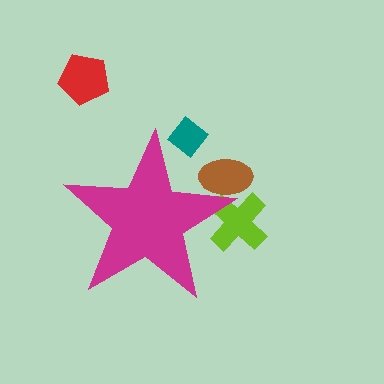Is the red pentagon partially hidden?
No, the red pentagon is fully visible.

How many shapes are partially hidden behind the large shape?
3 shapes are partially hidden.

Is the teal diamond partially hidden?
Yes, the teal diamond is partially hidden behind the magenta star.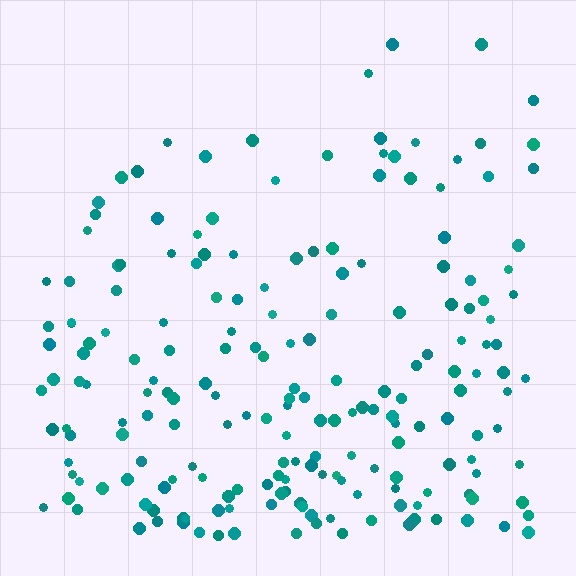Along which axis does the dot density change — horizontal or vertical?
Vertical.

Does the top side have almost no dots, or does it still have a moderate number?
Still a moderate number, just noticeably fewer than the bottom.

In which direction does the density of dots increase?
From top to bottom, with the bottom side densest.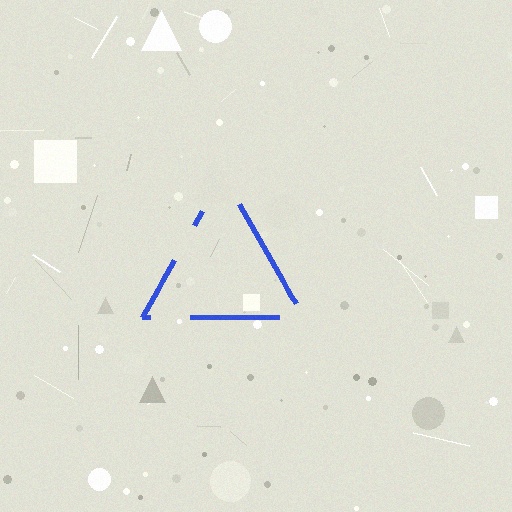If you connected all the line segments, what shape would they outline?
They would outline a triangle.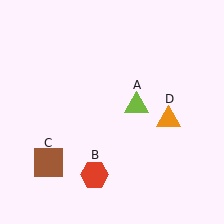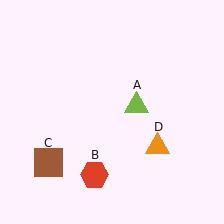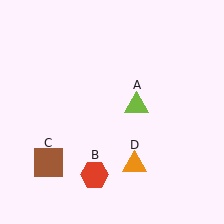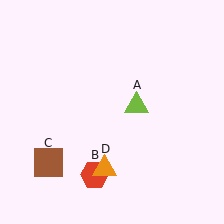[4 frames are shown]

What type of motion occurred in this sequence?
The orange triangle (object D) rotated clockwise around the center of the scene.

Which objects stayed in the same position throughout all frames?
Lime triangle (object A) and red hexagon (object B) and brown square (object C) remained stationary.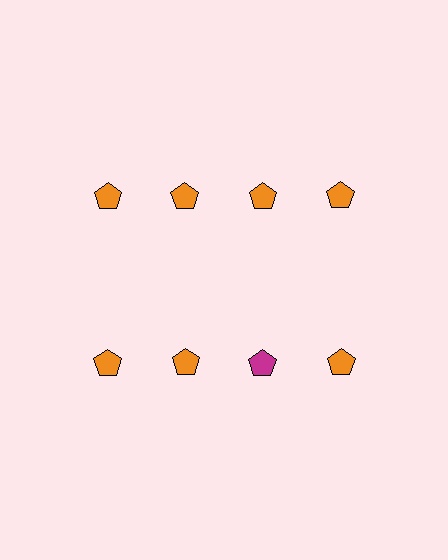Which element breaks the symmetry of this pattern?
The magenta pentagon in the second row, center column breaks the symmetry. All other shapes are orange pentagons.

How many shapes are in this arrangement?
There are 8 shapes arranged in a grid pattern.